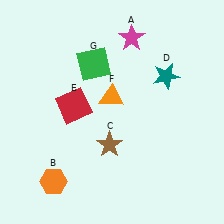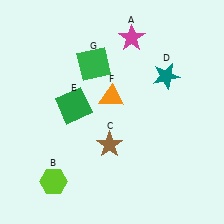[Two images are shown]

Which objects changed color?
B changed from orange to lime. E changed from red to green.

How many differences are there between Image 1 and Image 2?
There are 2 differences between the two images.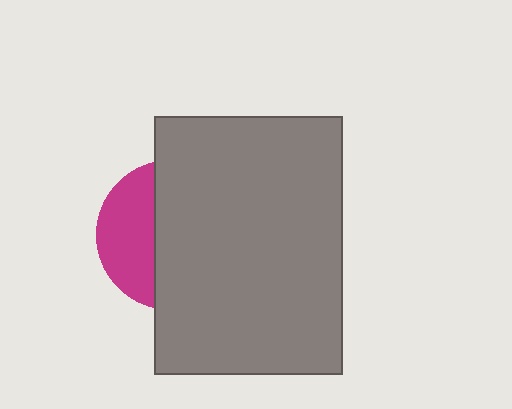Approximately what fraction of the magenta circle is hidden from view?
Roughly 65% of the magenta circle is hidden behind the gray rectangle.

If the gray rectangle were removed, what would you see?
You would see the complete magenta circle.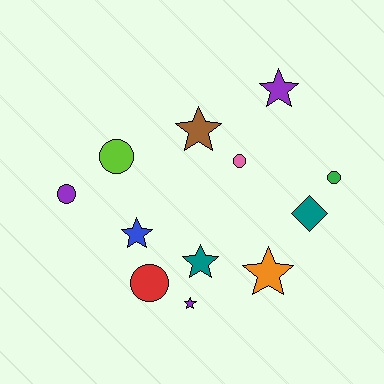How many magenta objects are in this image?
There are no magenta objects.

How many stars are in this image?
There are 6 stars.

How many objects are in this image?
There are 12 objects.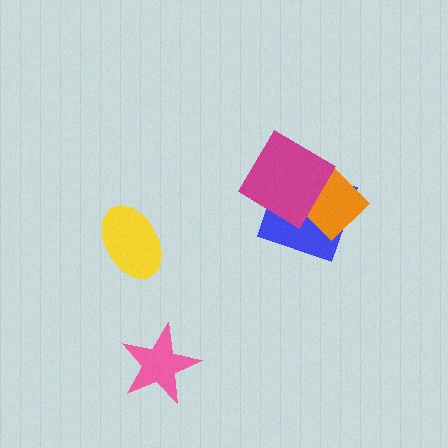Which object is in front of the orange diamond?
The magenta diamond is in front of the orange diamond.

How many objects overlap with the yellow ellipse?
0 objects overlap with the yellow ellipse.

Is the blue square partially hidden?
Yes, it is partially covered by another shape.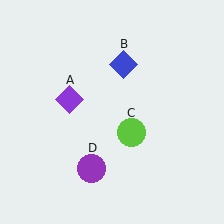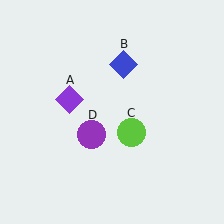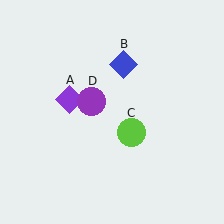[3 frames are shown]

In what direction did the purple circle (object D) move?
The purple circle (object D) moved up.